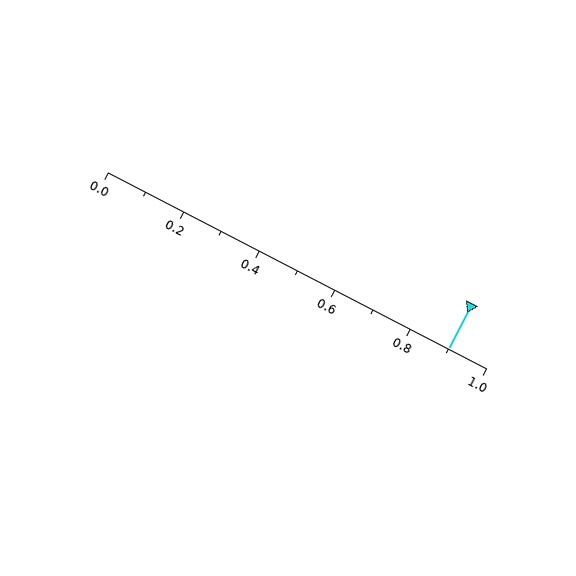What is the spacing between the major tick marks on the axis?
The major ticks are spaced 0.2 apart.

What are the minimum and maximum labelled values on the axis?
The axis runs from 0.0 to 1.0.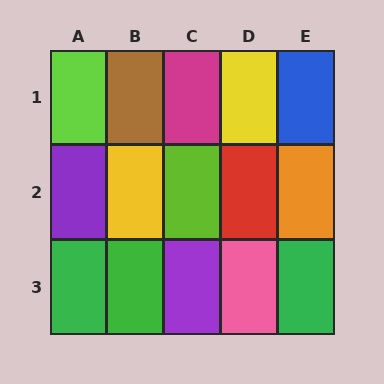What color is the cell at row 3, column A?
Green.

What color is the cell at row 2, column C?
Lime.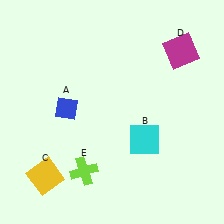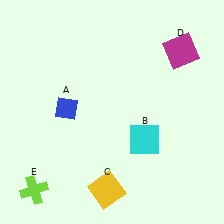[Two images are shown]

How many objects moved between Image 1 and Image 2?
2 objects moved between the two images.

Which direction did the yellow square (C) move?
The yellow square (C) moved right.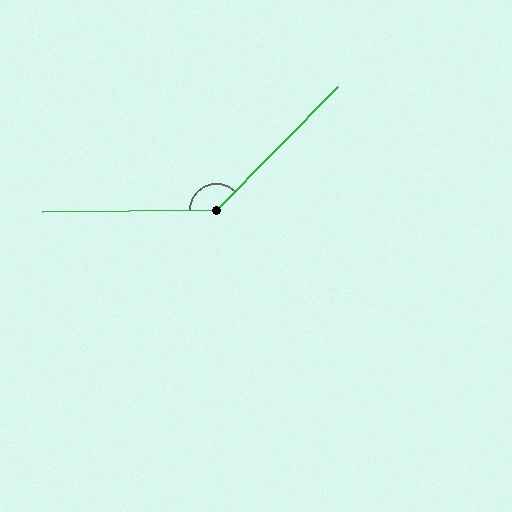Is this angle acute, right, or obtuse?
It is obtuse.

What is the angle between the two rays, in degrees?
Approximately 135 degrees.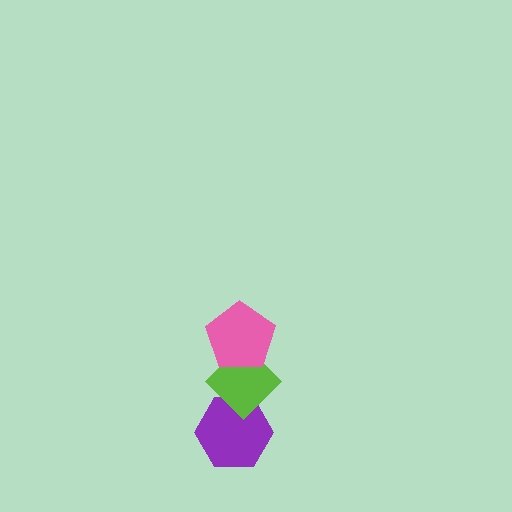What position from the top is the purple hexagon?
The purple hexagon is 3rd from the top.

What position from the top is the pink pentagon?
The pink pentagon is 1st from the top.